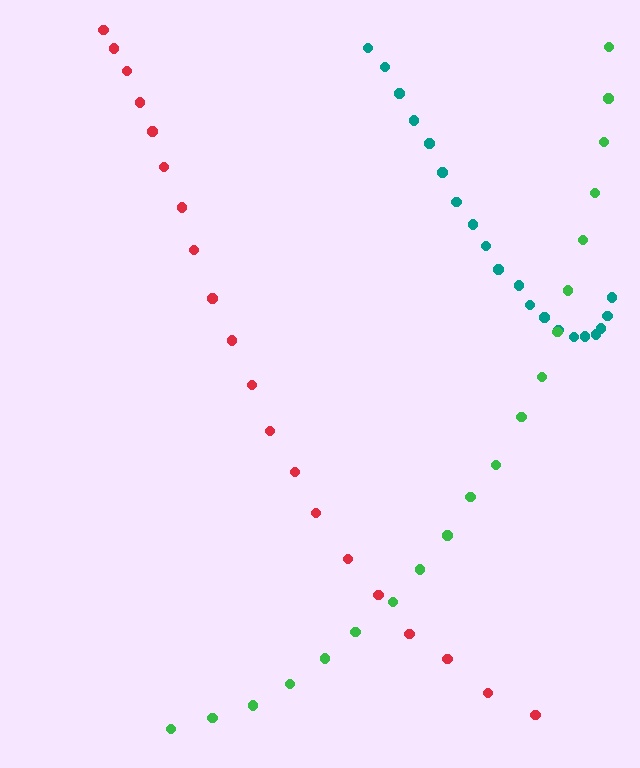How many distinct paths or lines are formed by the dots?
There are 3 distinct paths.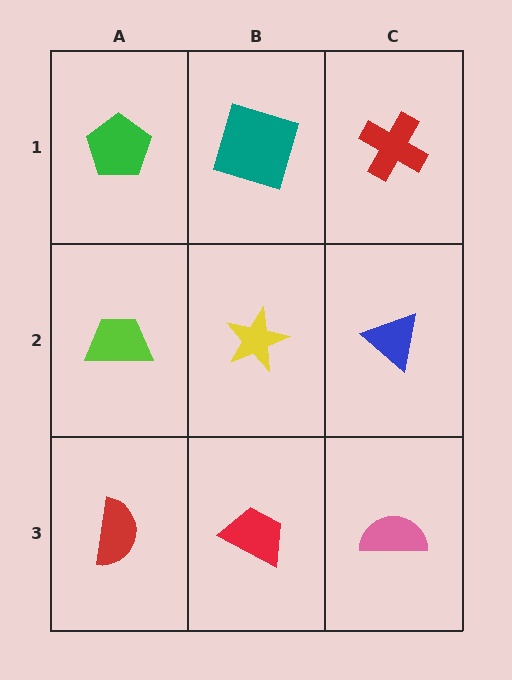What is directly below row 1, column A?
A lime trapezoid.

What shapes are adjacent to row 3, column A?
A lime trapezoid (row 2, column A), a red trapezoid (row 3, column B).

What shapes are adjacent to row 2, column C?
A red cross (row 1, column C), a pink semicircle (row 3, column C), a yellow star (row 2, column B).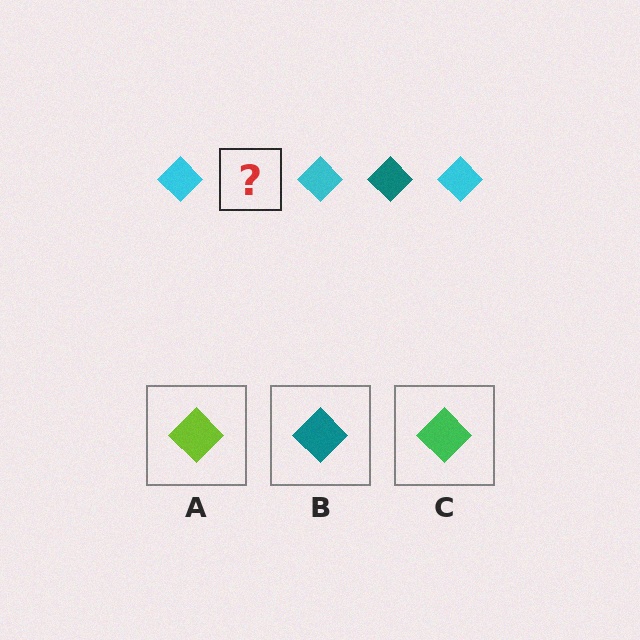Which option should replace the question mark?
Option B.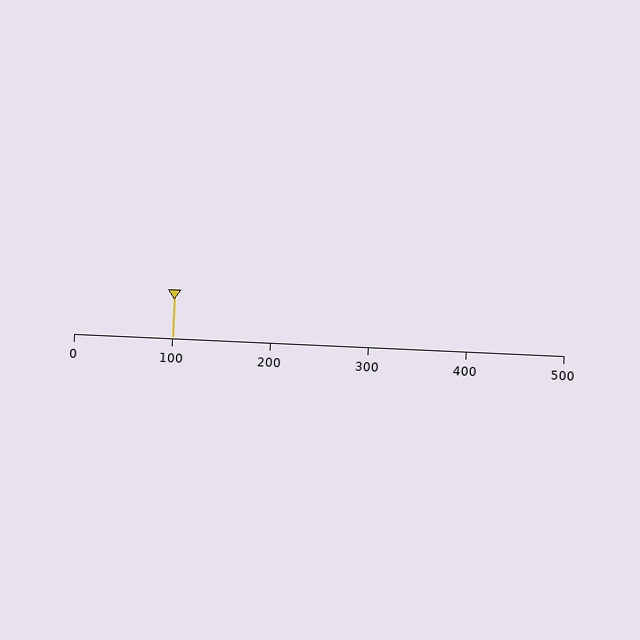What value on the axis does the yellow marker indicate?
The marker indicates approximately 100.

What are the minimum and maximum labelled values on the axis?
The axis runs from 0 to 500.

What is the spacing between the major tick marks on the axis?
The major ticks are spaced 100 apart.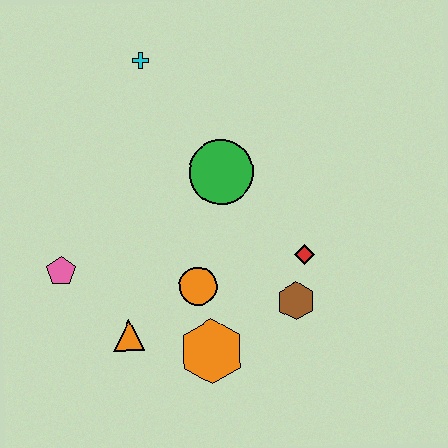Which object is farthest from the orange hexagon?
The cyan cross is farthest from the orange hexagon.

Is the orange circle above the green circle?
No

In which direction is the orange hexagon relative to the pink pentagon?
The orange hexagon is to the right of the pink pentagon.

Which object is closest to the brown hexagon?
The red diamond is closest to the brown hexagon.